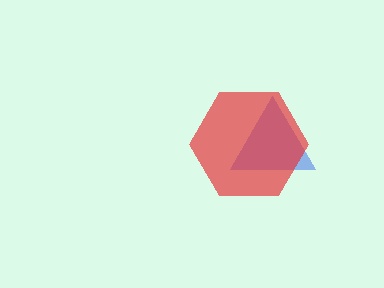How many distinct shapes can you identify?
There are 2 distinct shapes: a blue triangle, a red hexagon.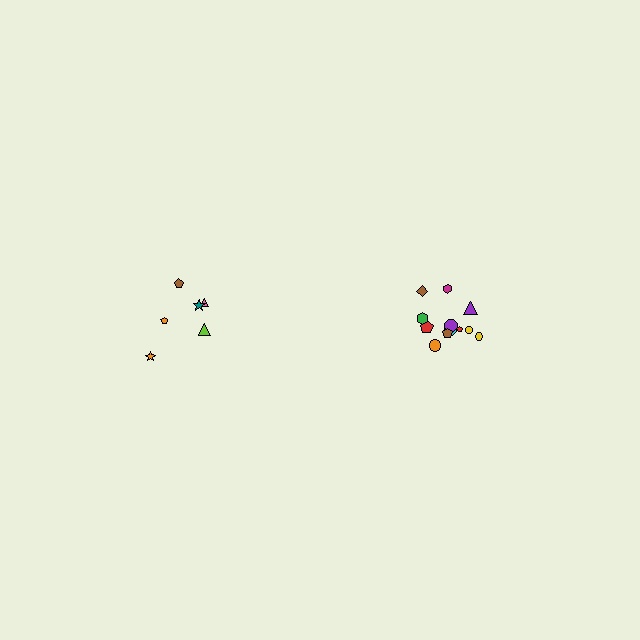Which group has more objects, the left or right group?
The right group.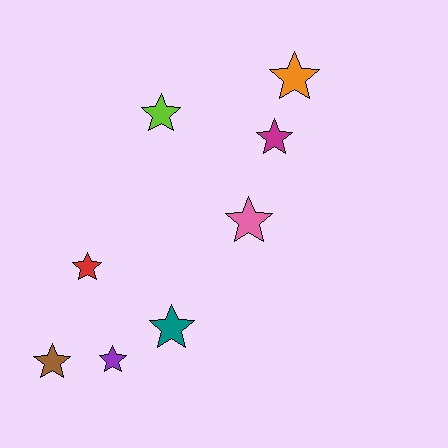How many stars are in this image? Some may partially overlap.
There are 8 stars.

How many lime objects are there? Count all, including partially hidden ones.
There is 1 lime object.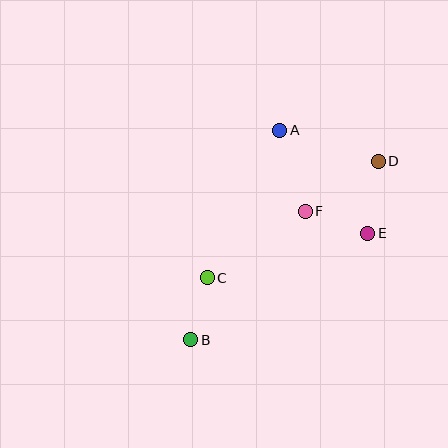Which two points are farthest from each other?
Points B and D are farthest from each other.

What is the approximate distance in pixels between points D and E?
The distance between D and E is approximately 73 pixels.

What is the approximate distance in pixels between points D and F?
The distance between D and F is approximately 88 pixels.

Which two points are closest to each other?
Points B and C are closest to each other.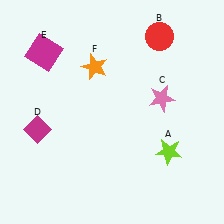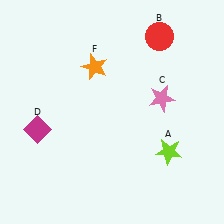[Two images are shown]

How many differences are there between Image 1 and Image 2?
There is 1 difference between the two images.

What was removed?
The magenta square (E) was removed in Image 2.